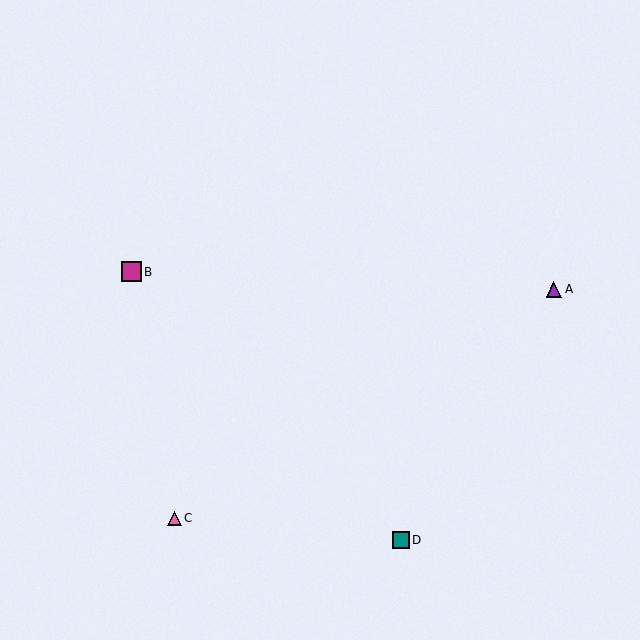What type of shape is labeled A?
Shape A is a purple triangle.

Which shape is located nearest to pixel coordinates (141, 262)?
The magenta square (labeled B) at (131, 272) is nearest to that location.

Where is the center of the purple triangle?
The center of the purple triangle is at (554, 289).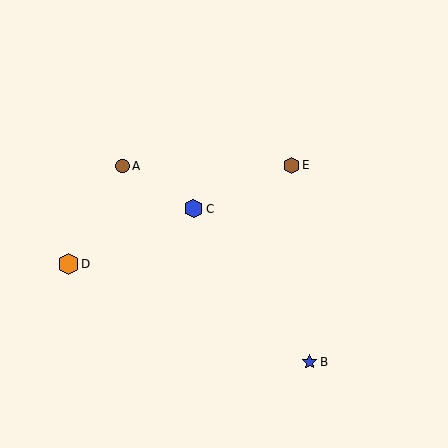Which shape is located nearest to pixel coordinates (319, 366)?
The blue star (labeled B) at (309, 362) is nearest to that location.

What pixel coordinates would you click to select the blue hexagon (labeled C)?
Click at (194, 209) to select the blue hexagon C.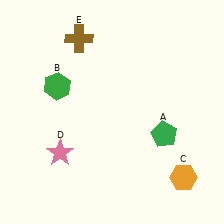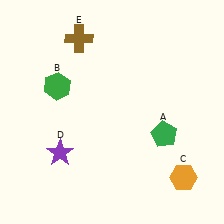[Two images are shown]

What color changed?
The star (D) changed from pink in Image 1 to purple in Image 2.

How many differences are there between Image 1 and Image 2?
There is 1 difference between the two images.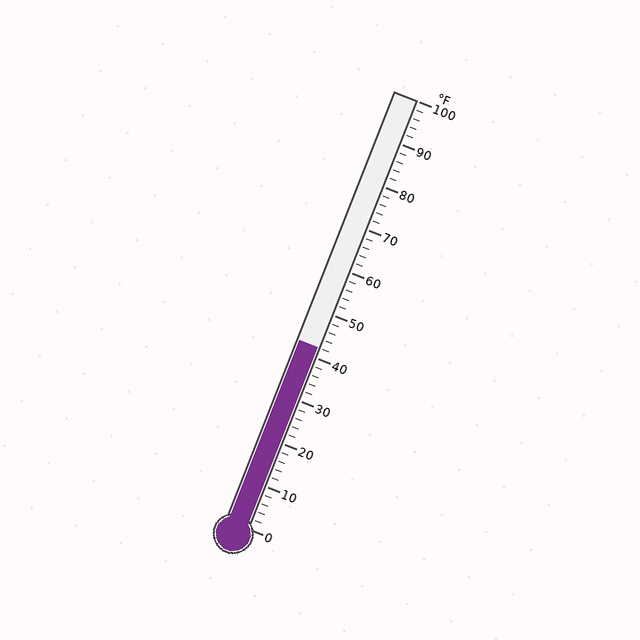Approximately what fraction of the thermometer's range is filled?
The thermometer is filled to approximately 40% of its range.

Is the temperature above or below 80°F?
The temperature is below 80°F.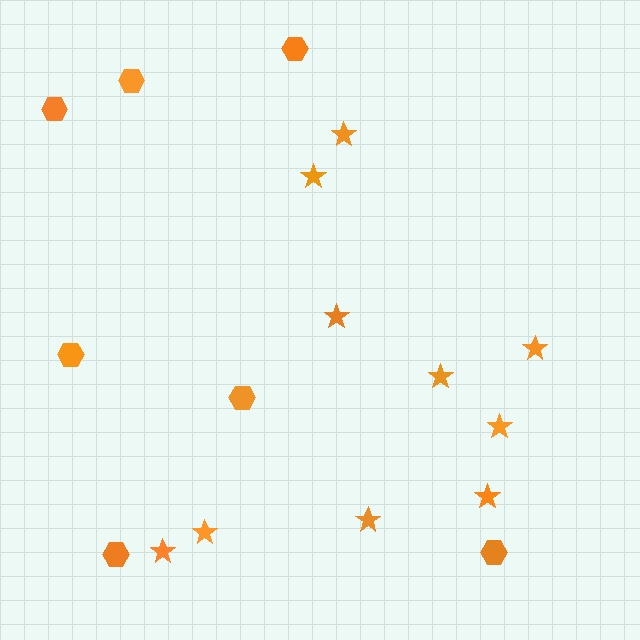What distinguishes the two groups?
There are 2 groups: one group of stars (10) and one group of hexagons (7).